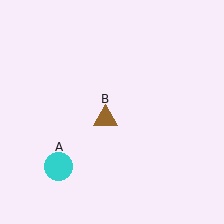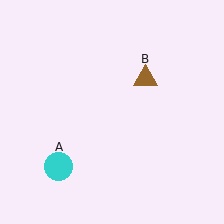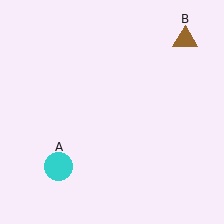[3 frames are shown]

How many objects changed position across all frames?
1 object changed position: brown triangle (object B).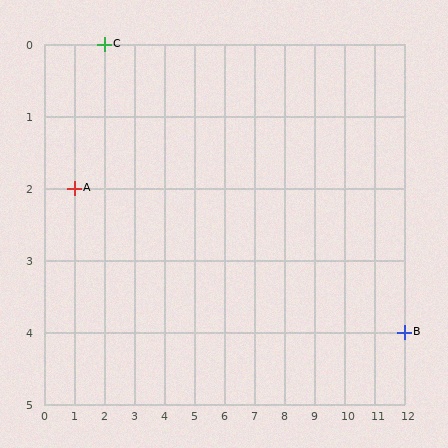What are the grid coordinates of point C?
Point C is at grid coordinates (2, 0).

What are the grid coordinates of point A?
Point A is at grid coordinates (1, 2).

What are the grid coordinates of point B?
Point B is at grid coordinates (12, 4).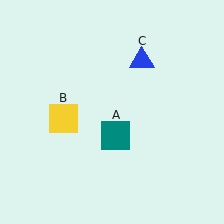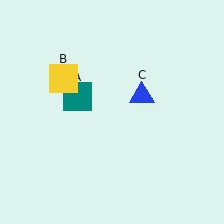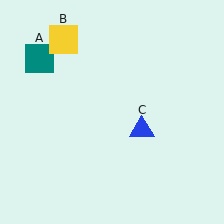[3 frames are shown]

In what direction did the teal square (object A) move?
The teal square (object A) moved up and to the left.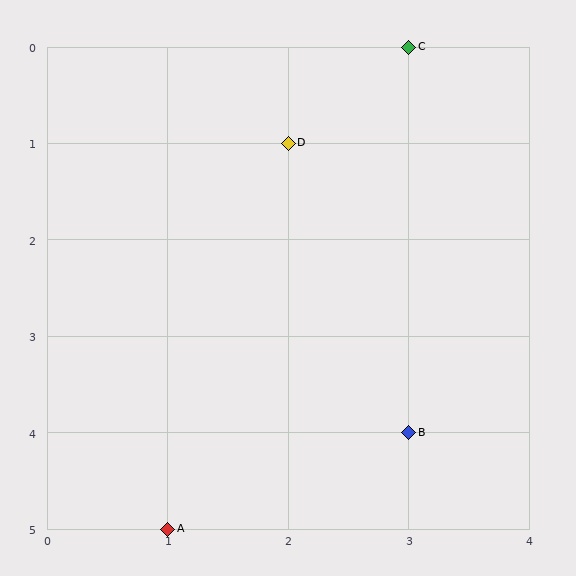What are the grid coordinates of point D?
Point D is at grid coordinates (2, 1).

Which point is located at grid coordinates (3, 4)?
Point B is at (3, 4).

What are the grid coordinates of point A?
Point A is at grid coordinates (1, 5).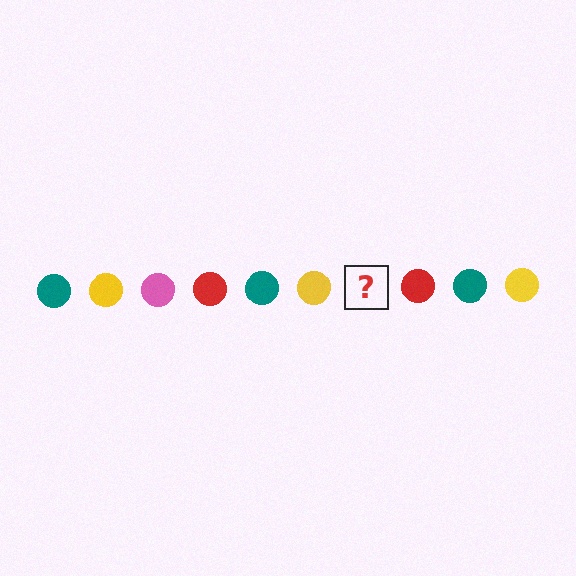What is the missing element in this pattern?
The missing element is a pink circle.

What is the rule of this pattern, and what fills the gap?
The rule is that the pattern cycles through teal, yellow, pink, red circles. The gap should be filled with a pink circle.